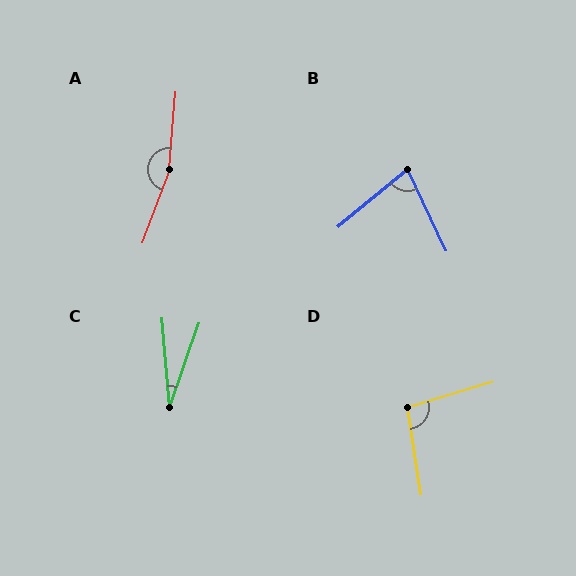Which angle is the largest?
A, at approximately 165 degrees.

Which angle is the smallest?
C, at approximately 24 degrees.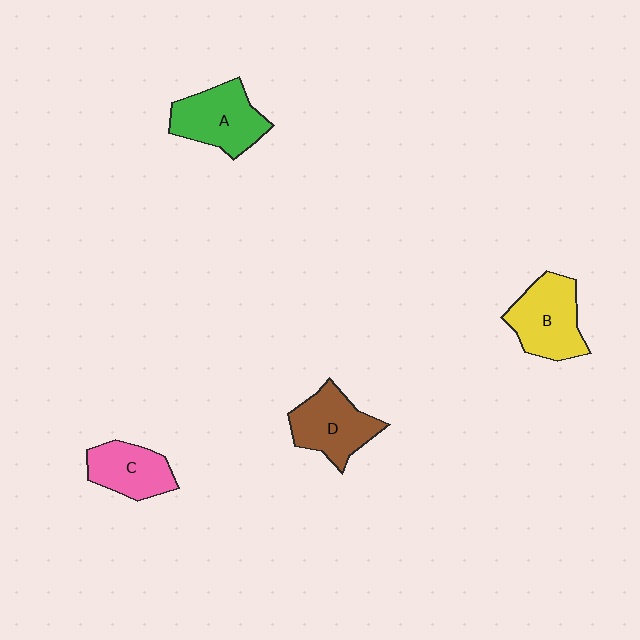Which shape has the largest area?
Shape B (yellow).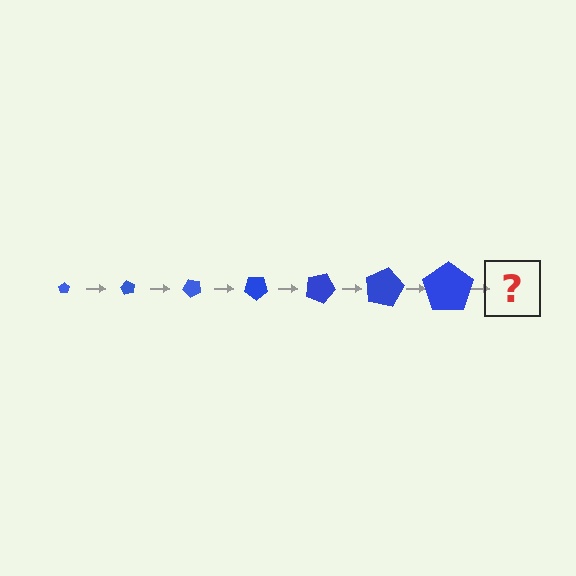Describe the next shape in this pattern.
It should be a pentagon, larger than the previous one and rotated 420 degrees from the start.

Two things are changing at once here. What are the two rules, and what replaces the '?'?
The two rules are that the pentagon grows larger each step and it rotates 60 degrees each step. The '?' should be a pentagon, larger than the previous one and rotated 420 degrees from the start.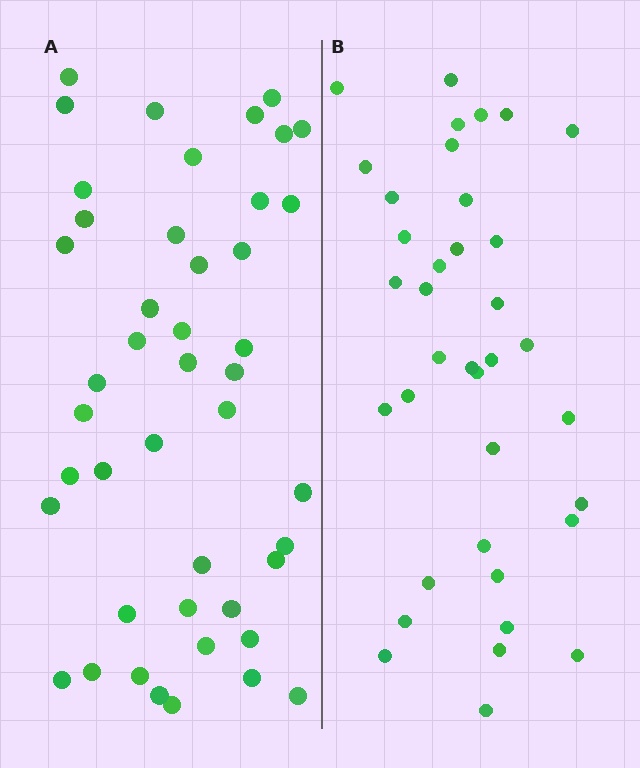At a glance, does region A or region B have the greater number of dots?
Region A (the left region) has more dots.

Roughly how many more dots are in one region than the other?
Region A has roughly 8 or so more dots than region B.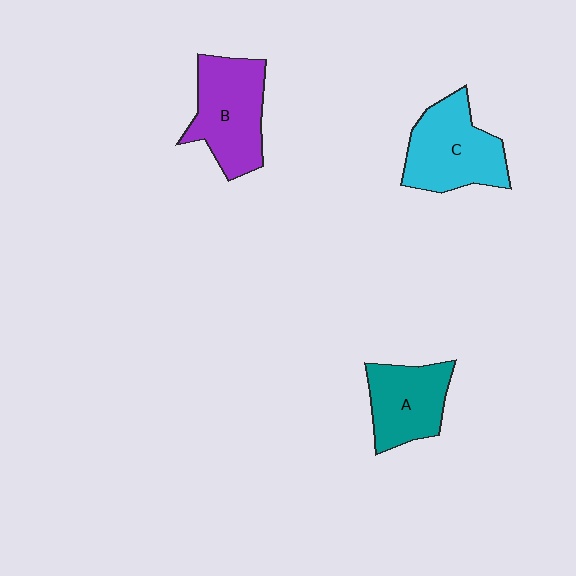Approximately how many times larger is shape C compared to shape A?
Approximately 1.2 times.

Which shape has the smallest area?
Shape A (teal).